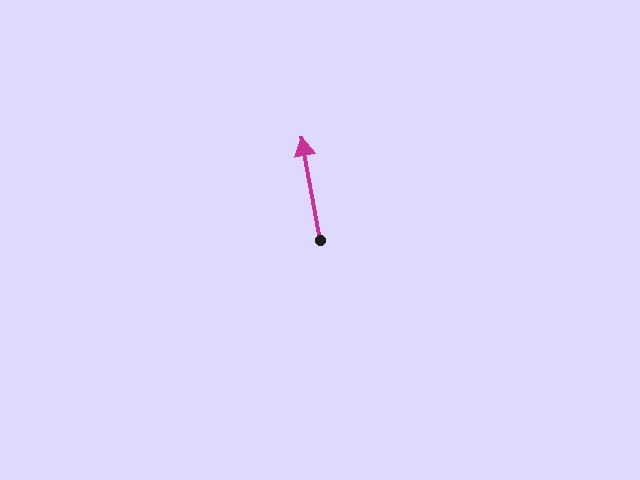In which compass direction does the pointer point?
North.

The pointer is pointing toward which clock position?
Roughly 12 o'clock.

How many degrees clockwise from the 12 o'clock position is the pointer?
Approximately 350 degrees.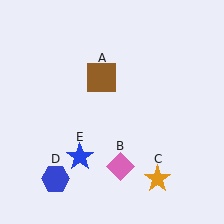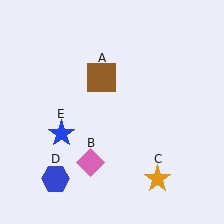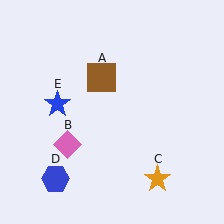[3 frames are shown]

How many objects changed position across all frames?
2 objects changed position: pink diamond (object B), blue star (object E).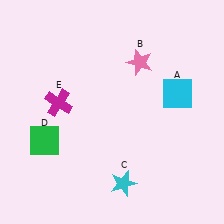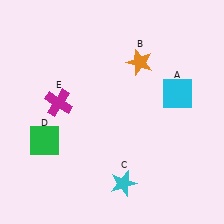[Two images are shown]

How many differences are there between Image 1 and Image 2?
There is 1 difference between the two images.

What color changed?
The star (B) changed from pink in Image 1 to orange in Image 2.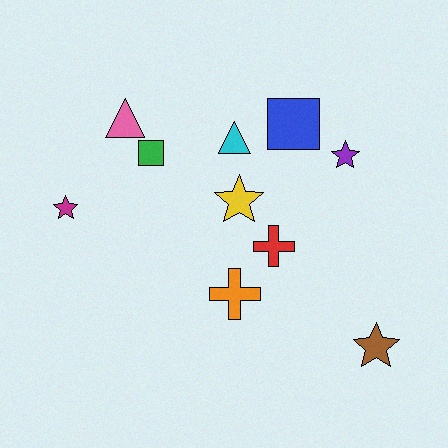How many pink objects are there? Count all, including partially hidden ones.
There is 1 pink object.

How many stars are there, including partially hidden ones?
There are 4 stars.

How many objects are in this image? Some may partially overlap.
There are 10 objects.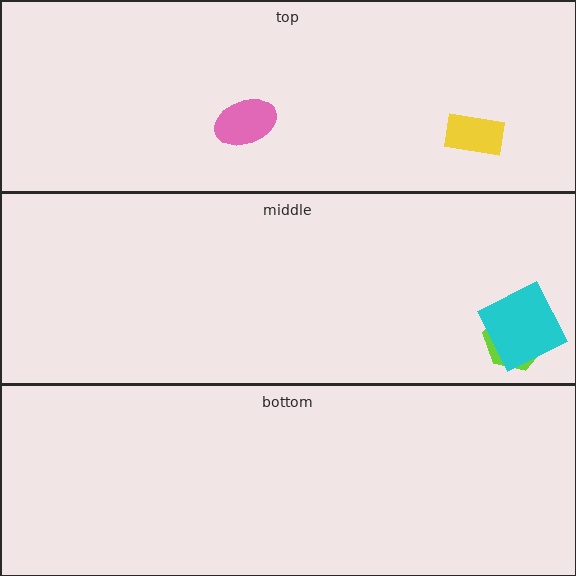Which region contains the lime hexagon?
The middle region.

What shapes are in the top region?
The pink ellipse, the yellow rectangle.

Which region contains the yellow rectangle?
The top region.